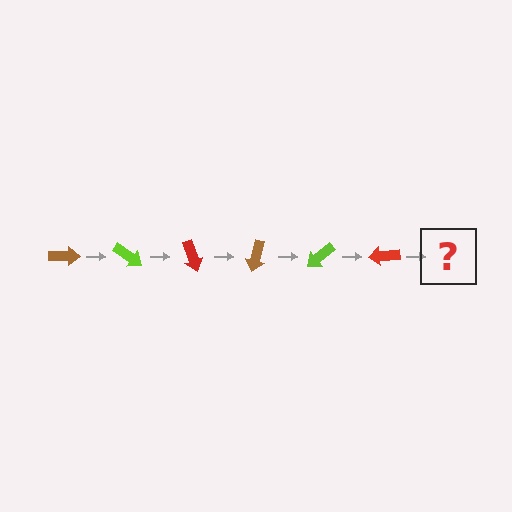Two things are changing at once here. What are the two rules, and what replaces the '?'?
The two rules are that it rotates 35 degrees each step and the color cycles through brown, lime, and red. The '?' should be a brown arrow, rotated 210 degrees from the start.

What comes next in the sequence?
The next element should be a brown arrow, rotated 210 degrees from the start.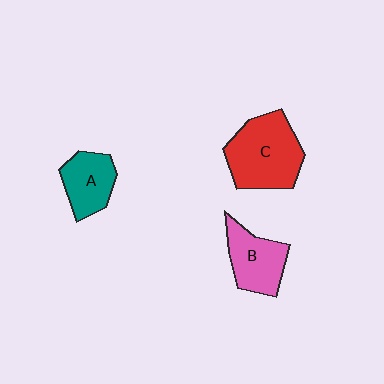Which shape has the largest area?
Shape C (red).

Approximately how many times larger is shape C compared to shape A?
Approximately 1.7 times.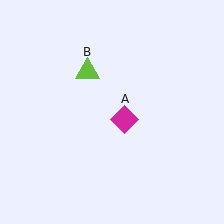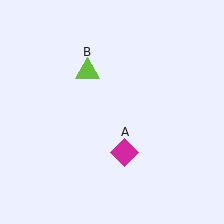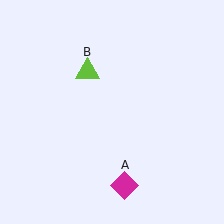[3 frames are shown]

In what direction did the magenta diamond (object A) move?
The magenta diamond (object A) moved down.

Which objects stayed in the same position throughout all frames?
Lime triangle (object B) remained stationary.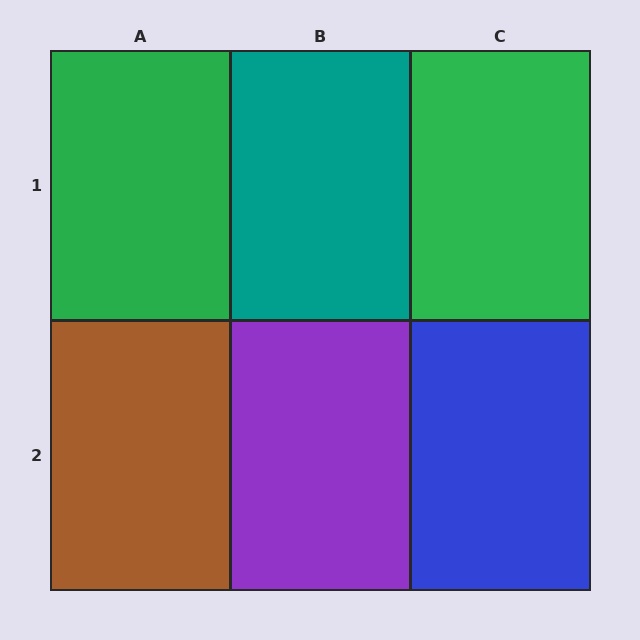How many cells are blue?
1 cell is blue.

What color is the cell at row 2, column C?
Blue.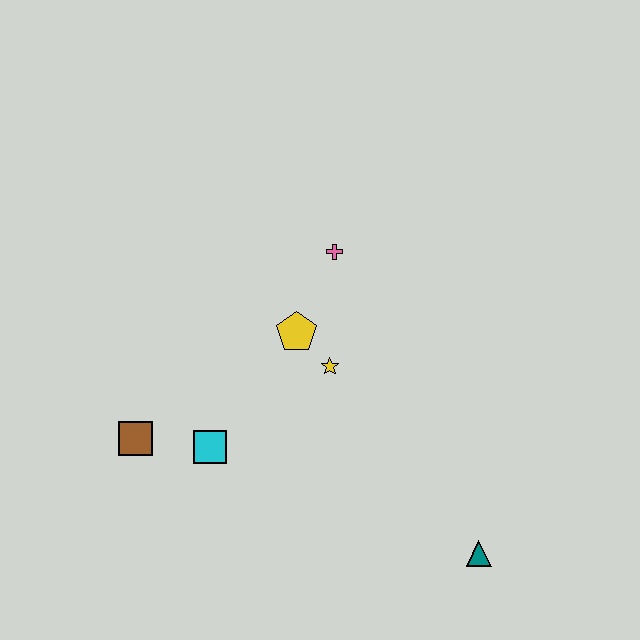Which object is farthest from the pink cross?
The teal triangle is farthest from the pink cross.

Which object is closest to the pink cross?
The yellow pentagon is closest to the pink cross.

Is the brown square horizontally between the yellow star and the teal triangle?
No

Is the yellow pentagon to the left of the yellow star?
Yes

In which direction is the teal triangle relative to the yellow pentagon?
The teal triangle is below the yellow pentagon.